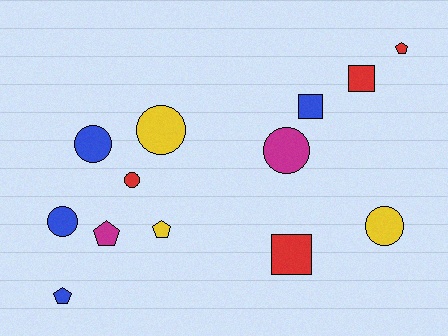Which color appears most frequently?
Blue, with 4 objects.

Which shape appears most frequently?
Circle, with 6 objects.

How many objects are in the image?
There are 13 objects.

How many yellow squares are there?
There are no yellow squares.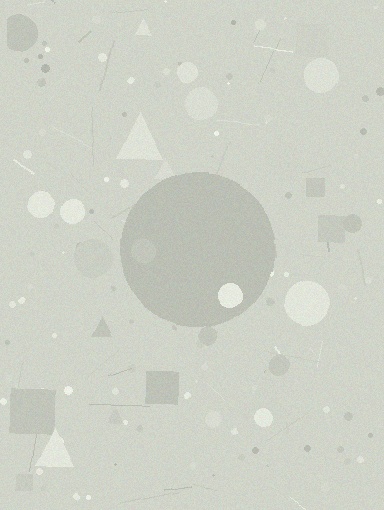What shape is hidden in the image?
A circle is hidden in the image.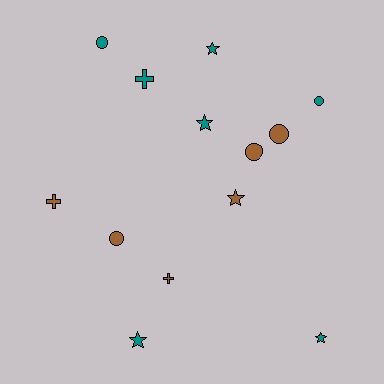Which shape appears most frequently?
Circle, with 5 objects.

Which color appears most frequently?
Teal, with 7 objects.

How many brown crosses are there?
There are 2 brown crosses.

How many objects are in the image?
There are 13 objects.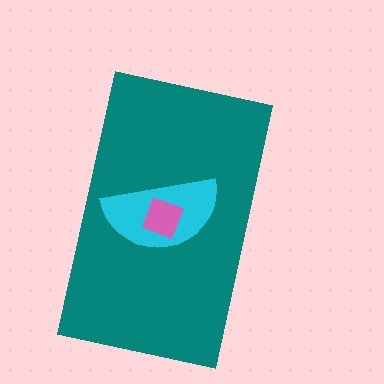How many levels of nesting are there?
3.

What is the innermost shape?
The pink square.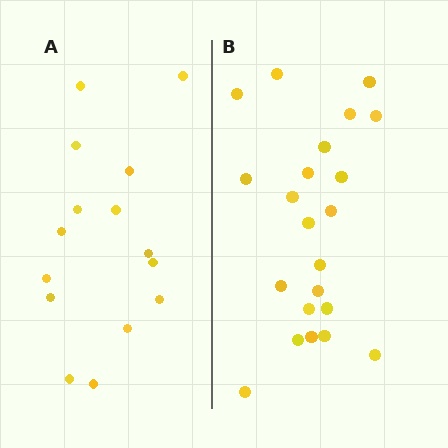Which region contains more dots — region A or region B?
Region B (the right region) has more dots.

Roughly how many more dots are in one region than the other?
Region B has roughly 8 or so more dots than region A.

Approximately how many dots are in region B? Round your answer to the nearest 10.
About 20 dots. (The exact count is 22, which rounds to 20.)